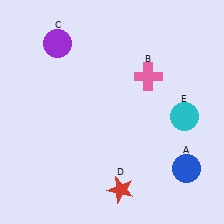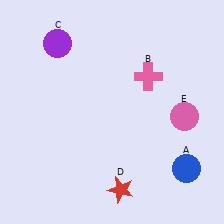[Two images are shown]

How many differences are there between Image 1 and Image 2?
There is 1 difference between the two images.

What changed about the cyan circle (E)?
In Image 1, E is cyan. In Image 2, it changed to pink.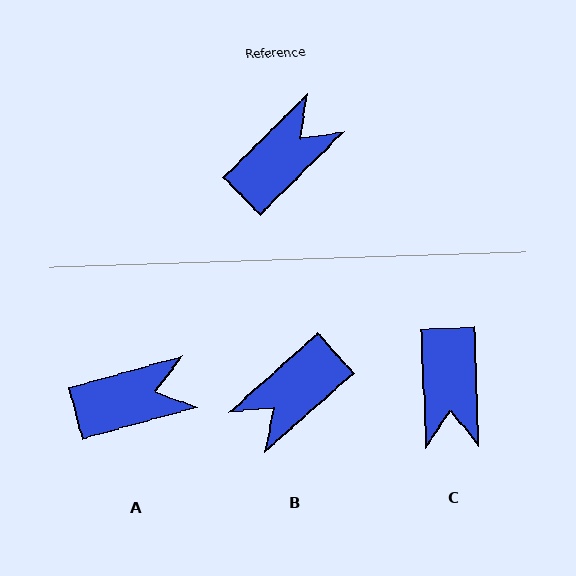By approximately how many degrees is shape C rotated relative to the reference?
Approximately 132 degrees clockwise.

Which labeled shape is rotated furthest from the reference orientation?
B, about 177 degrees away.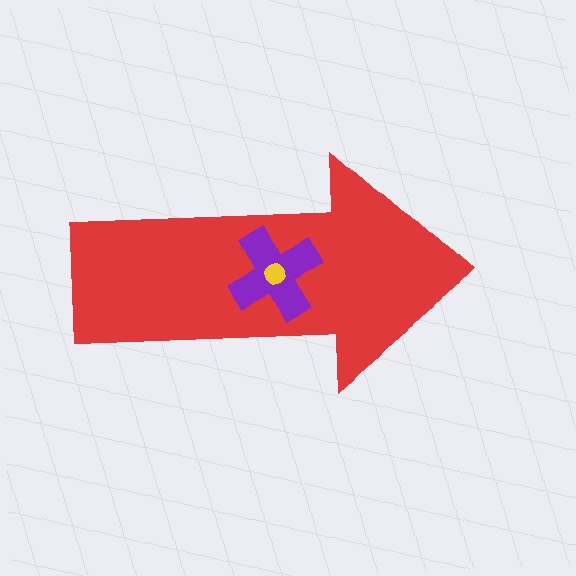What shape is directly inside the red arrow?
The purple cross.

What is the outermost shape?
The red arrow.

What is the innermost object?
The yellow circle.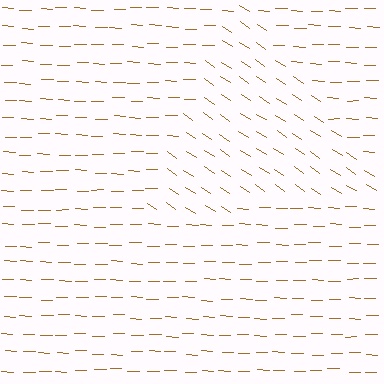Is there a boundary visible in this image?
Yes, there is a texture boundary formed by a change in line orientation.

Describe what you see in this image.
The image is filled with small brown line segments. A triangle region in the image has lines oriented differently from the surrounding lines, creating a visible texture boundary.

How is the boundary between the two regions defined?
The boundary is defined purely by a change in line orientation (approximately 32 degrees difference). All lines are the same color and thickness.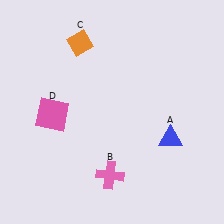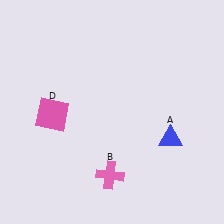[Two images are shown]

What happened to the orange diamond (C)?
The orange diamond (C) was removed in Image 2. It was in the top-left area of Image 1.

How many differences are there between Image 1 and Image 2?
There is 1 difference between the two images.